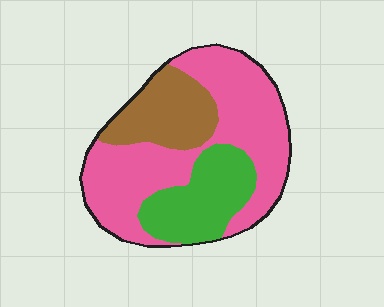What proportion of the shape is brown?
Brown takes up about one fifth (1/5) of the shape.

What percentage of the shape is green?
Green covers 23% of the shape.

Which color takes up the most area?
Pink, at roughly 55%.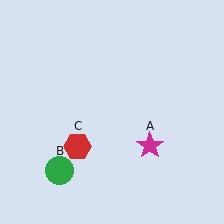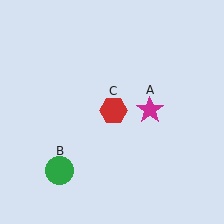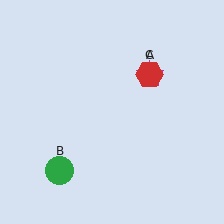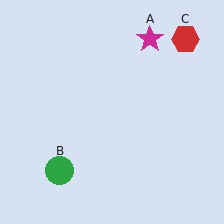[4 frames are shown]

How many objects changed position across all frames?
2 objects changed position: magenta star (object A), red hexagon (object C).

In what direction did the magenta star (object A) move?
The magenta star (object A) moved up.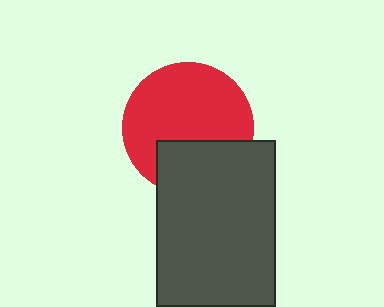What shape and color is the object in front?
The object in front is a dark gray rectangle.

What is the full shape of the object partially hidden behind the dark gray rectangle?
The partially hidden object is a red circle.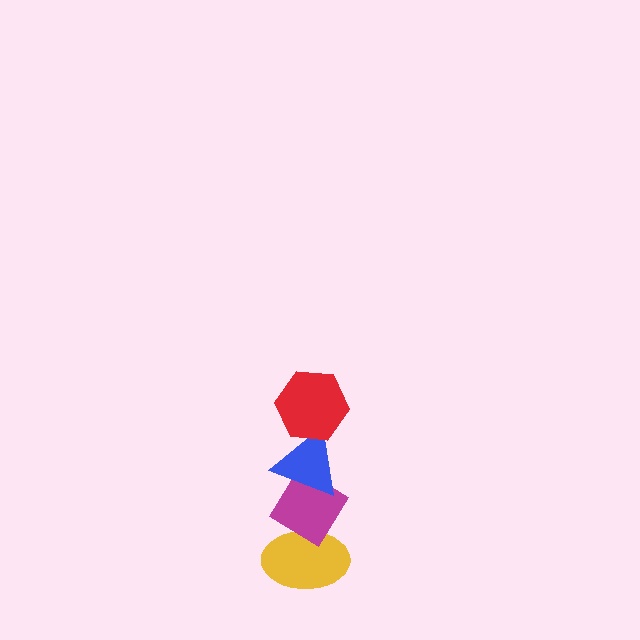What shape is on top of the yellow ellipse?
The magenta diamond is on top of the yellow ellipse.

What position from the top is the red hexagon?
The red hexagon is 1st from the top.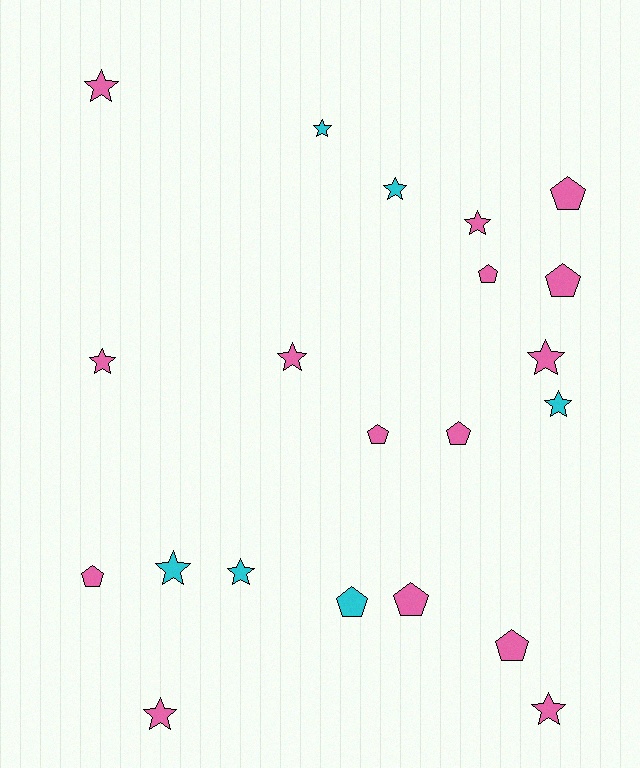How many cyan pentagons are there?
There is 1 cyan pentagon.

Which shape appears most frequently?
Star, with 12 objects.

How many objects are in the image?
There are 21 objects.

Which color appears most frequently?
Pink, with 15 objects.